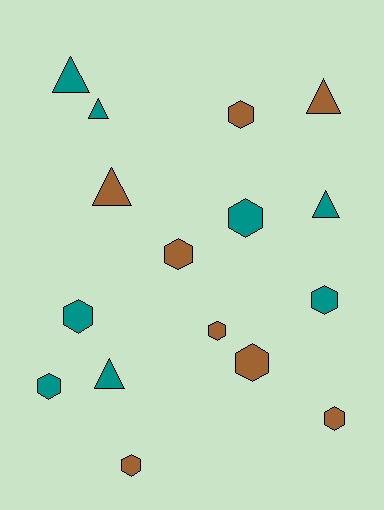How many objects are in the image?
There are 16 objects.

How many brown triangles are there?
There are 2 brown triangles.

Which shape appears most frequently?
Hexagon, with 10 objects.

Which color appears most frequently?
Brown, with 8 objects.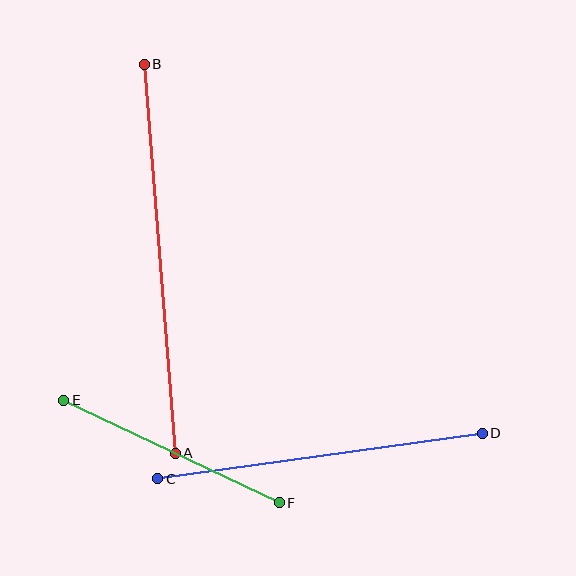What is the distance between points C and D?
The distance is approximately 328 pixels.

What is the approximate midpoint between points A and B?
The midpoint is at approximately (160, 259) pixels.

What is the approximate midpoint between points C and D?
The midpoint is at approximately (320, 456) pixels.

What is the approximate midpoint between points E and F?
The midpoint is at approximately (172, 452) pixels.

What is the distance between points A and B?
The distance is approximately 391 pixels.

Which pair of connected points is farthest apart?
Points A and B are farthest apart.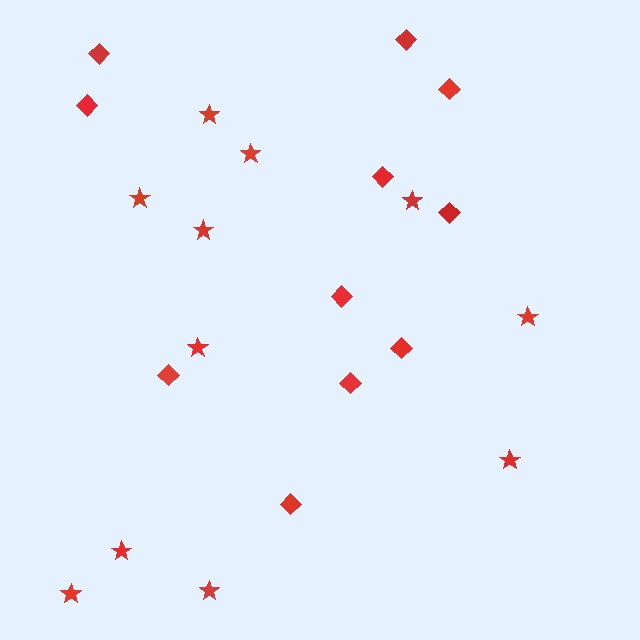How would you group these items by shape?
There are 2 groups: one group of stars (11) and one group of diamonds (11).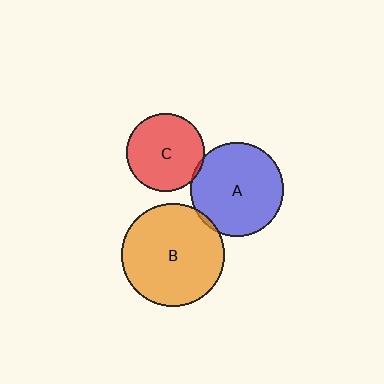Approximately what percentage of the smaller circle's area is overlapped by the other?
Approximately 5%.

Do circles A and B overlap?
Yes.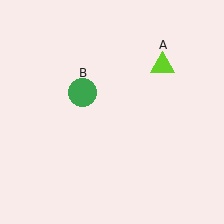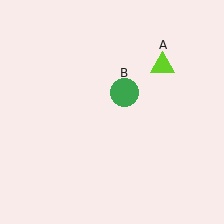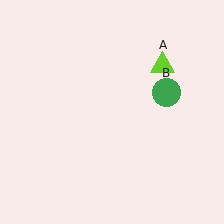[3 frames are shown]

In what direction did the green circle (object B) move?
The green circle (object B) moved right.